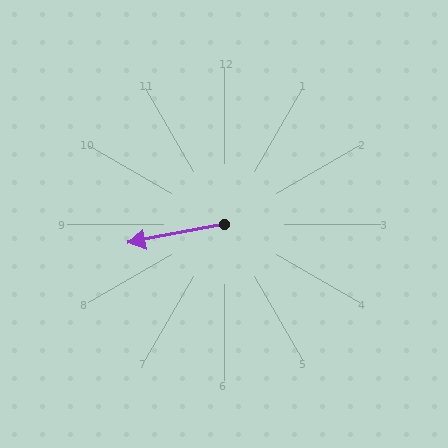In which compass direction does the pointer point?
West.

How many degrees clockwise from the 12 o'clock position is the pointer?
Approximately 259 degrees.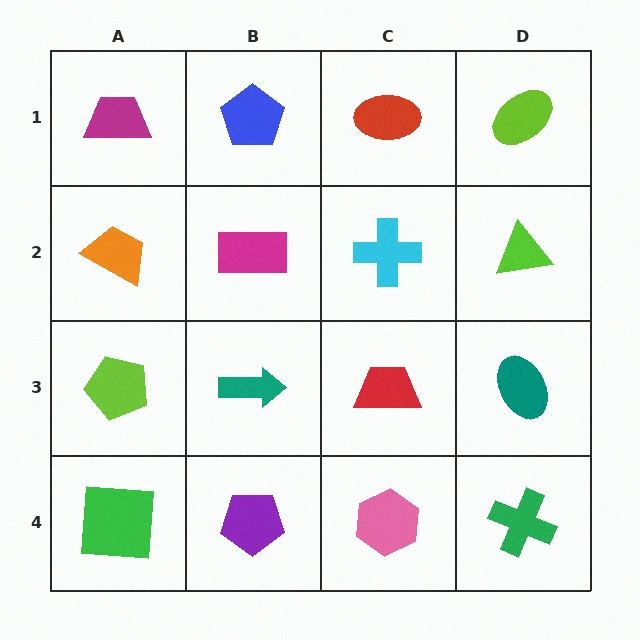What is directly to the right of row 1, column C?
A lime ellipse.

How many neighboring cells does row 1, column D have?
2.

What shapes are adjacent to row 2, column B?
A blue pentagon (row 1, column B), a teal arrow (row 3, column B), an orange trapezoid (row 2, column A), a cyan cross (row 2, column C).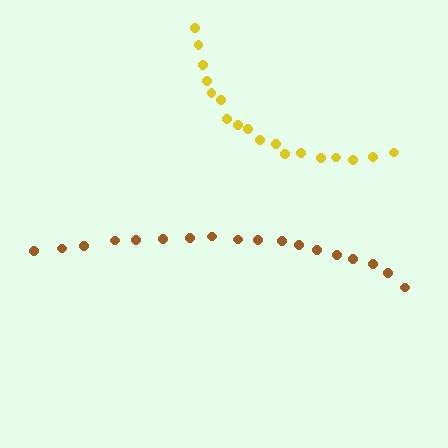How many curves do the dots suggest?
There are 2 distinct paths.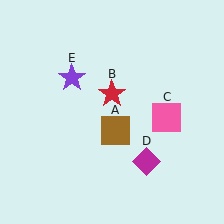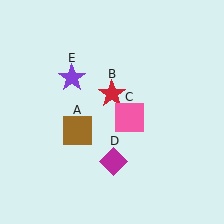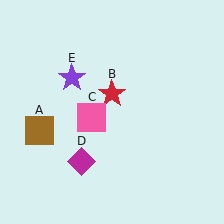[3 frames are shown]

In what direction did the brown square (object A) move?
The brown square (object A) moved left.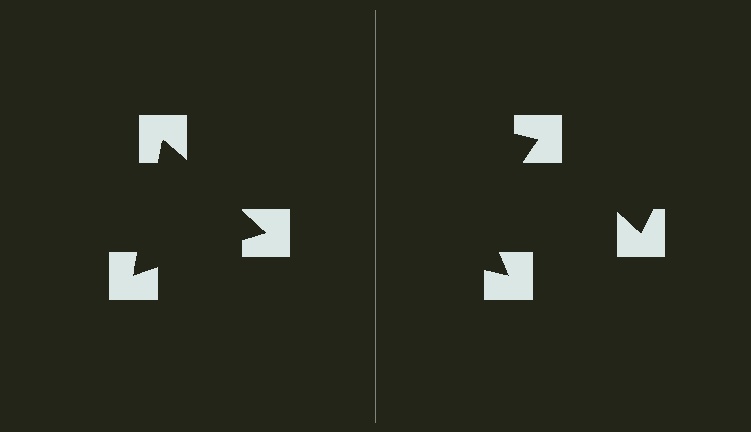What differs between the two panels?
The notched squares are positioned identically on both sides; only the wedge orientations differ. On the left they align to a triangle; on the right they are misaligned.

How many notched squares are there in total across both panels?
6 — 3 on each side.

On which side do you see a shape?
An illusory triangle appears on the left side. On the right side the wedge cuts are rotated, so no coherent shape forms.